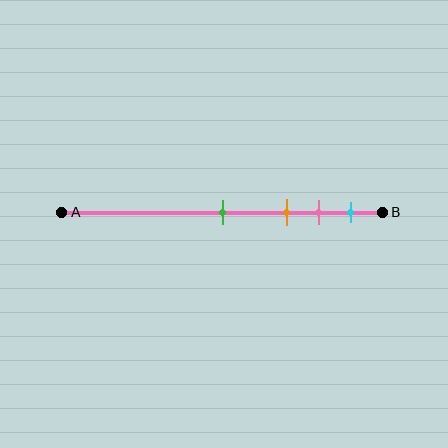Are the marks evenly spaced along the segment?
No, the marks are not evenly spaced.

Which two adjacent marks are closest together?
The pink and cyan marks are the closest adjacent pair.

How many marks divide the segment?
There are 4 marks dividing the segment.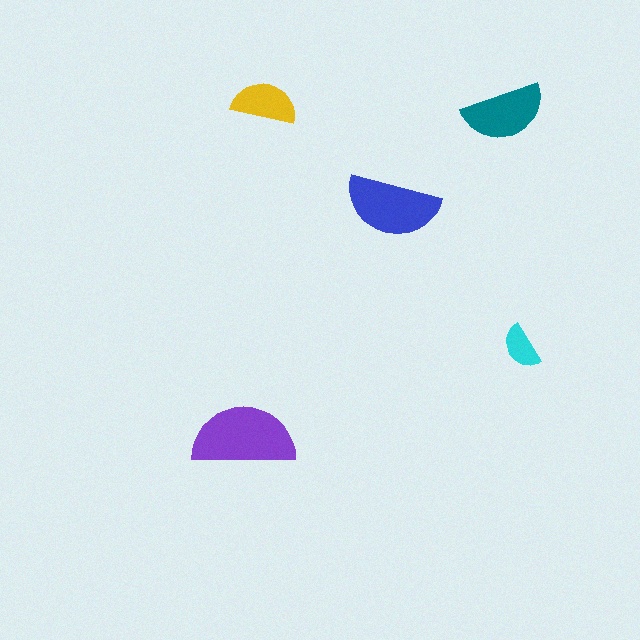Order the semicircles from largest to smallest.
the purple one, the blue one, the teal one, the yellow one, the cyan one.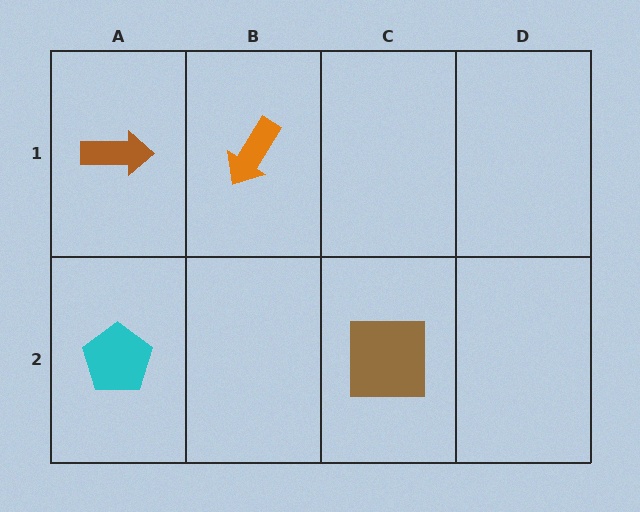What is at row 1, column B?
An orange arrow.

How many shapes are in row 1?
2 shapes.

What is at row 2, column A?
A cyan pentagon.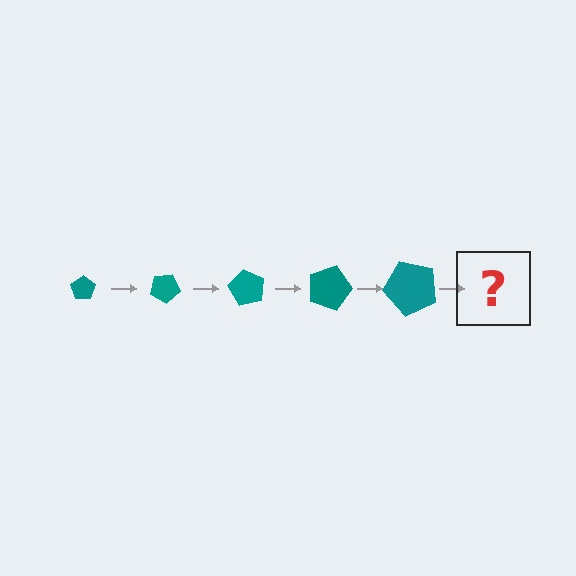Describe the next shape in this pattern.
It should be a pentagon, larger than the previous one and rotated 150 degrees from the start.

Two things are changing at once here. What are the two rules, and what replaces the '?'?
The two rules are that the pentagon grows larger each step and it rotates 30 degrees each step. The '?' should be a pentagon, larger than the previous one and rotated 150 degrees from the start.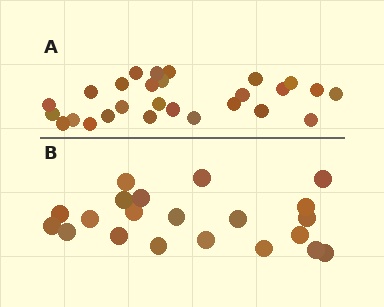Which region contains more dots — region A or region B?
Region A (the top region) has more dots.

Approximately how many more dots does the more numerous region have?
Region A has about 6 more dots than region B.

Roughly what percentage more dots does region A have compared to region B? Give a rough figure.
About 30% more.